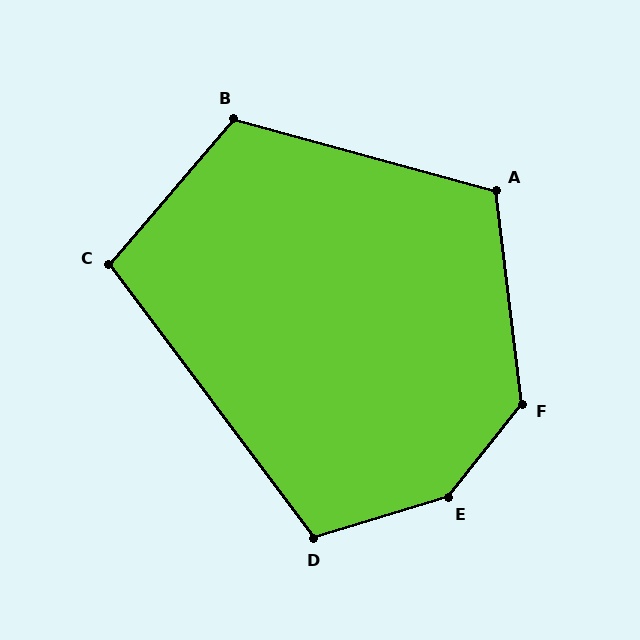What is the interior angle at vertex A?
Approximately 112 degrees (obtuse).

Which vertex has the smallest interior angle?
C, at approximately 102 degrees.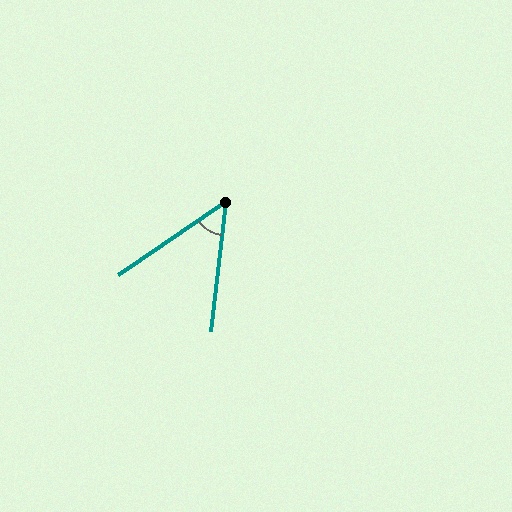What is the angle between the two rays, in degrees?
Approximately 49 degrees.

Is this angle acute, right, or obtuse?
It is acute.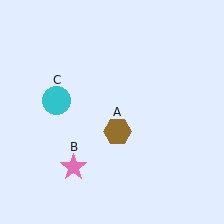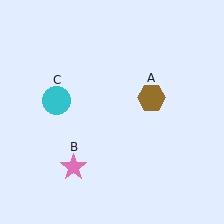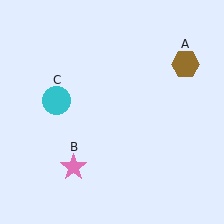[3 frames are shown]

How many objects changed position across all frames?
1 object changed position: brown hexagon (object A).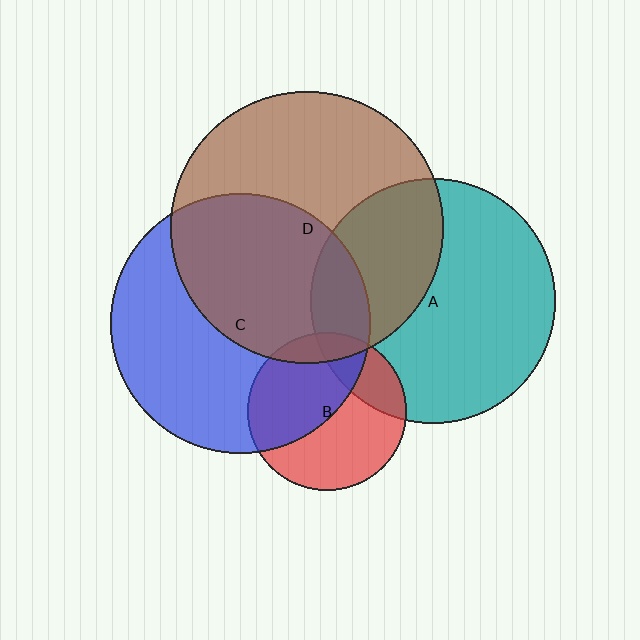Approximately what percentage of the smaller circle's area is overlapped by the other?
Approximately 15%.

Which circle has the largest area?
Circle D (brown).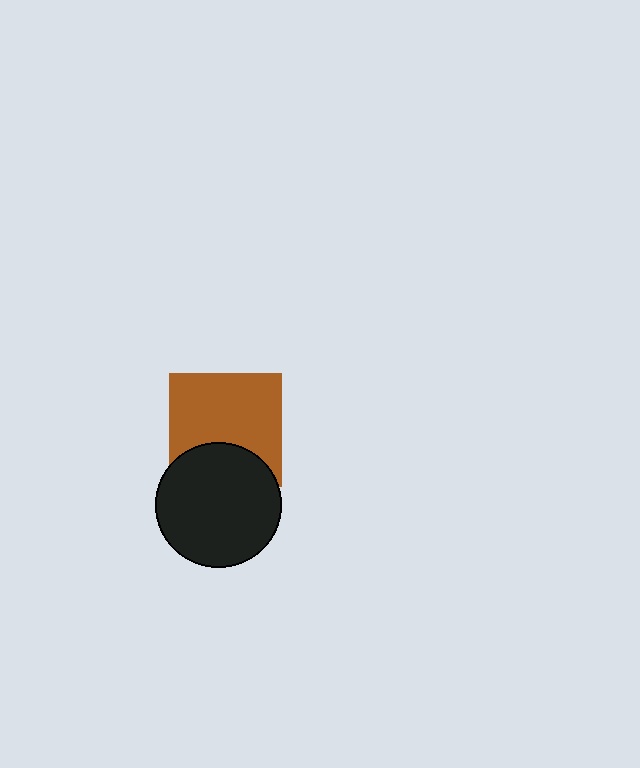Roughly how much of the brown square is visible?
Most of it is visible (roughly 69%).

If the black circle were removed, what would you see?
You would see the complete brown square.